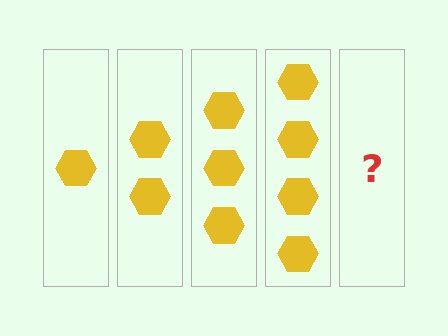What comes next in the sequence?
The next element should be 5 hexagons.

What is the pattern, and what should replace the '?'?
The pattern is that each step adds one more hexagon. The '?' should be 5 hexagons.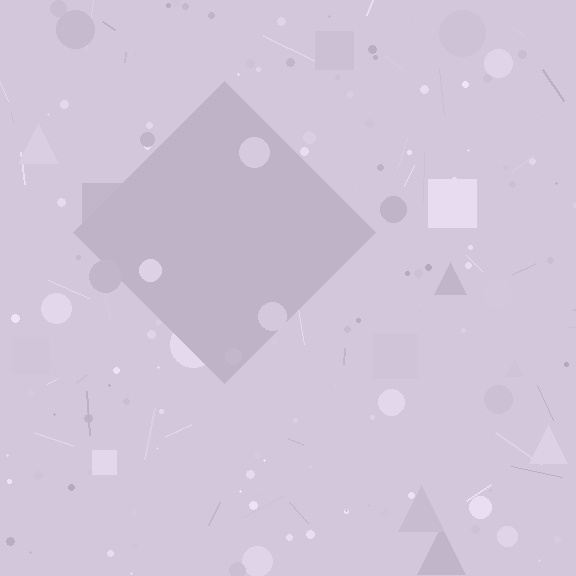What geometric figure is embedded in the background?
A diamond is embedded in the background.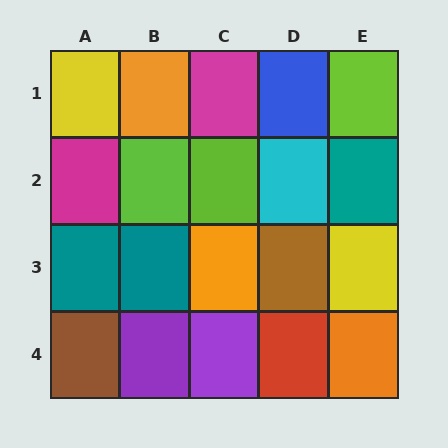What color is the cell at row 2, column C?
Lime.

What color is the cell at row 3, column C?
Orange.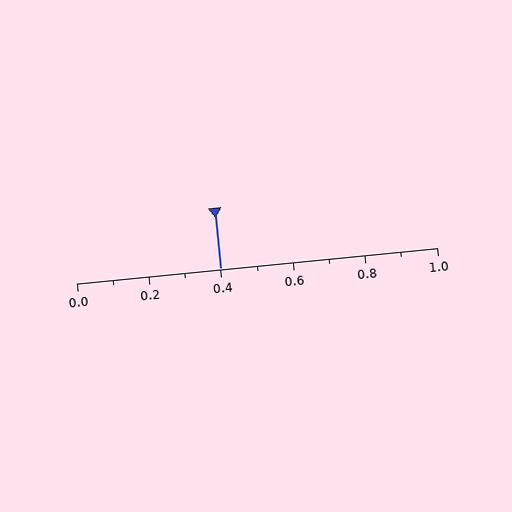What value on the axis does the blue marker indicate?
The marker indicates approximately 0.4.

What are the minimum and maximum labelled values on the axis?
The axis runs from 0.0 to 1.0.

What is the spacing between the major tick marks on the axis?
The major ticks are spaced 0.2 apart.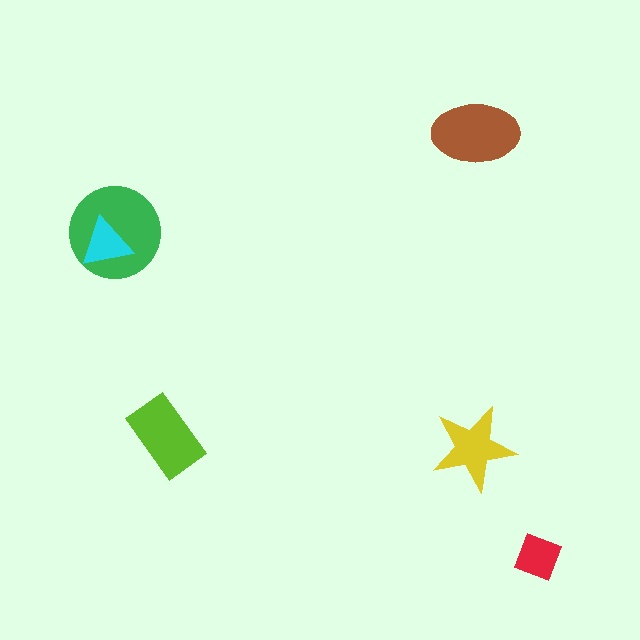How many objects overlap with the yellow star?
0 objects overlap with the yellow star.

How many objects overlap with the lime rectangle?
0 objects overlap with the lime rectangle.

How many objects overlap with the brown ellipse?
0 objects overlap with the brown ellipse.